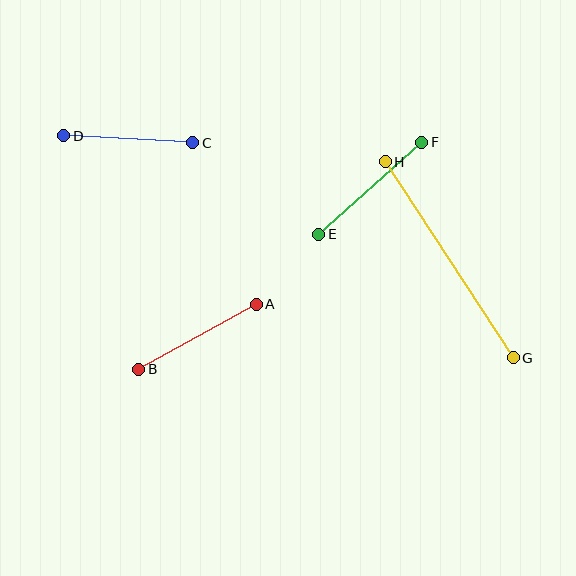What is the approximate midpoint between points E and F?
The midpoint is at approximately (370, 188) pixels.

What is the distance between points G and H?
The distance is approximately 234 pixels.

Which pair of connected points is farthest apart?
Points G and H are farthest apart.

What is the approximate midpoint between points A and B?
The midpoint is at approximately (197, 337) pixels.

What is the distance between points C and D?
The distance is approximately 129 pixels.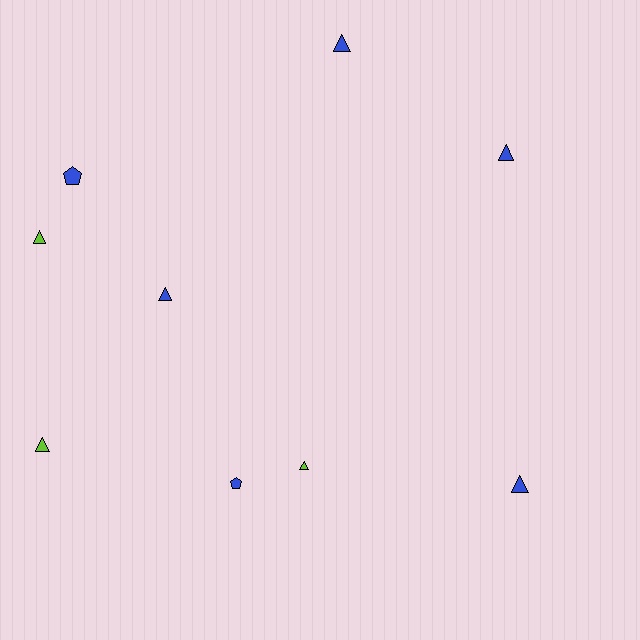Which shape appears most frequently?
Triangle, with 7 objects.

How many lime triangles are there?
There are 3 lime triangles.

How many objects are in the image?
There are 9 objects.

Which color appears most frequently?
Blue, with 6 objects.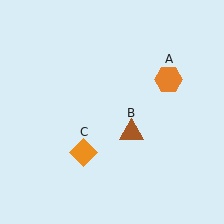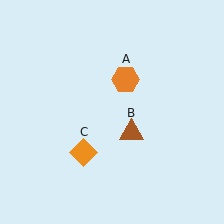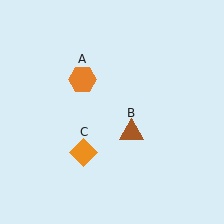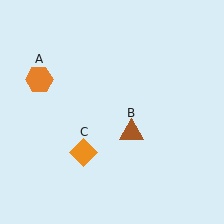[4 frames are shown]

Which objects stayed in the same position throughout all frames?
Brown triangle (object B) and orange diamond (object C) remained stationary.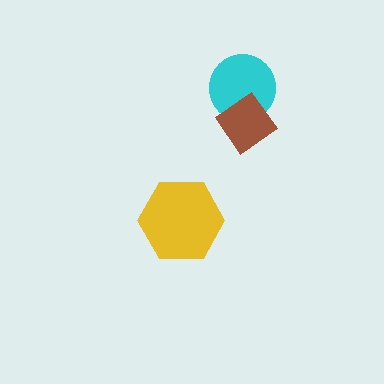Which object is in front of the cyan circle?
The brown diamond is in front of the cyan circle.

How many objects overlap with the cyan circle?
1 object overlaps with the cyan circle.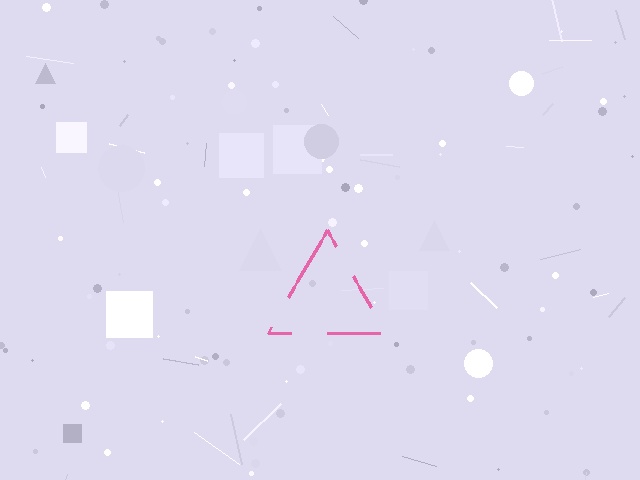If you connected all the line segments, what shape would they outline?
They would outline a triangle.